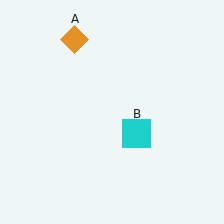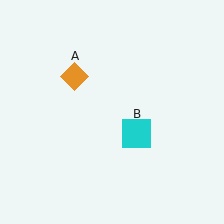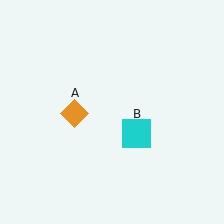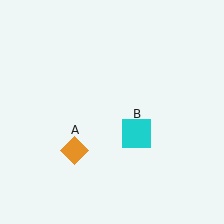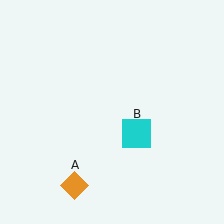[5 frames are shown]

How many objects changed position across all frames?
1 object changed position: orange diamond (object A).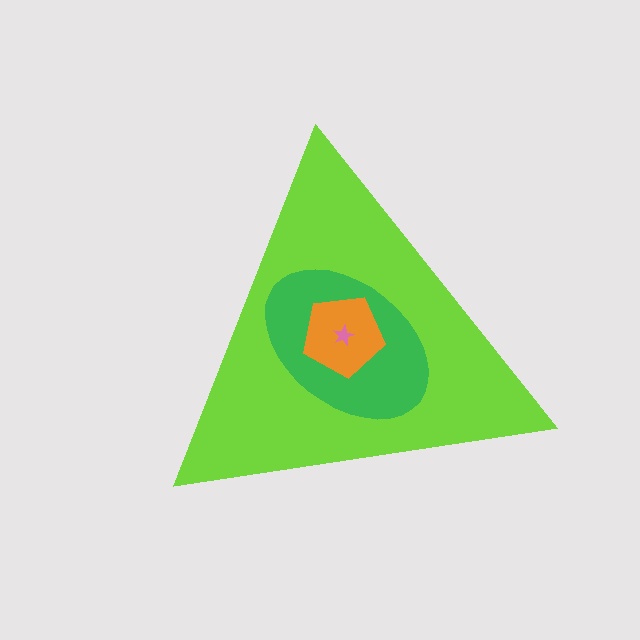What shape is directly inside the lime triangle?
The green ellipse.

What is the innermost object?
The pink star.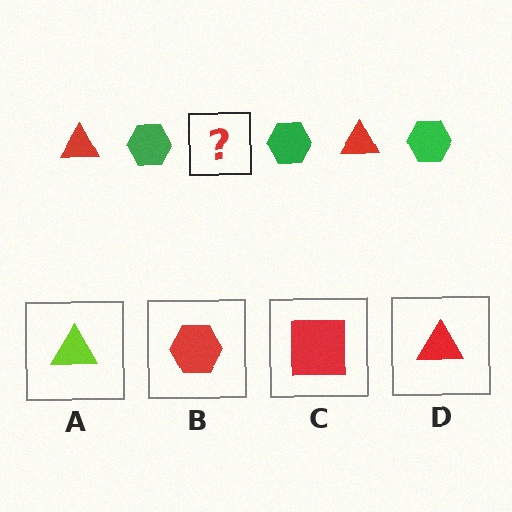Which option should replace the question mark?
Option D.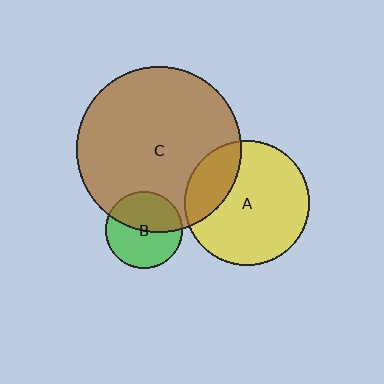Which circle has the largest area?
Circle C (brown).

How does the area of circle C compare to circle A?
Approximately 1.8 times.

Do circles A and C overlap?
Yes.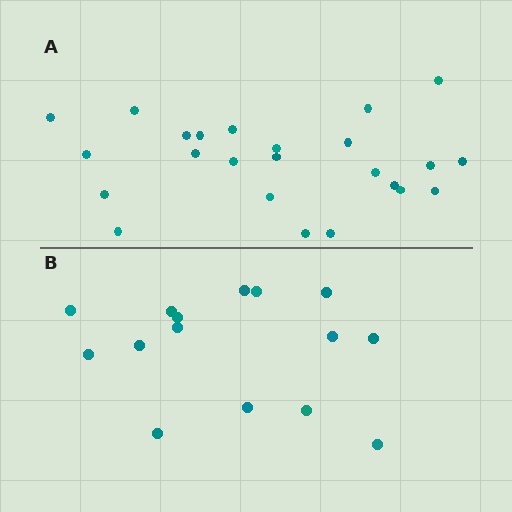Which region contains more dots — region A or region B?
Region A (the top region) has more dots.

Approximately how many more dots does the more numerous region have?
Region A has roughly 8 or so more dots than region B.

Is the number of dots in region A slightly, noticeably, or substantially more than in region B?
Region A has substantially more. The ratio is roughly 1.6 to 1.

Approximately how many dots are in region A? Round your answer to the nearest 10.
About 20 dots. (The exact count is 24, which rounds to 20.)